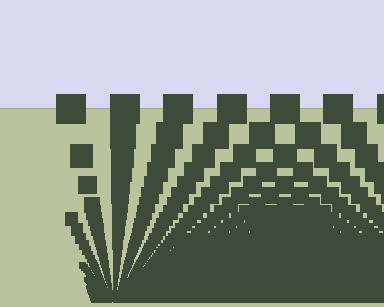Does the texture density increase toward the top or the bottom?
Density increases toward the bottom.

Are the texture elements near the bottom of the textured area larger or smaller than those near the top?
Smaller. The gradient is inverted — elements near the bottom are smaller and denser.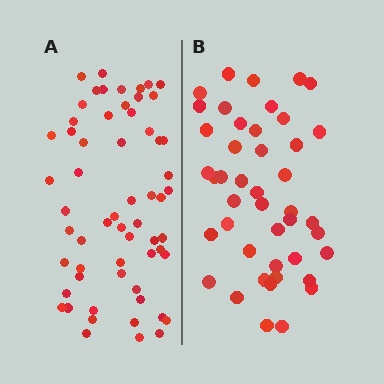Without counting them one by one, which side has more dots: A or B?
Region A (the left region) has more dots.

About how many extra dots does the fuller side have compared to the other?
Region A has approximately 15 more dots than region B.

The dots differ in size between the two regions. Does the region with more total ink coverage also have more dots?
No. Region B has more total ink coverage because its dots are larger, but region A actually contains more individual dots. Total area can be misleading — the number of items is what matters here.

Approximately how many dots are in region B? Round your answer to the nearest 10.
About 40 dots. (The exact count is 44, which rounds to 40.)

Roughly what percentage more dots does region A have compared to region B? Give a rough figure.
About 35% more.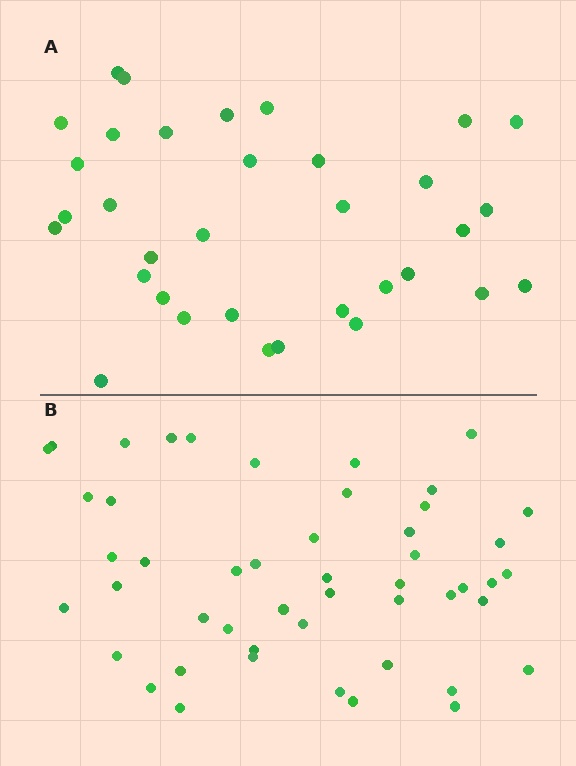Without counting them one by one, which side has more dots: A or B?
Region B (the bottom region) has more dots.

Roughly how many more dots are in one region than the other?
Region B has approximately 15 more dots than region A.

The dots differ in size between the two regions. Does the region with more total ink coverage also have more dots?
No. Region A has more total ink coverage because its dots are larger, but region B actually contains more individual dots. Total area can be misleading — the number of items is what matters here.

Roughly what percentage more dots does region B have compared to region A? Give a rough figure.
About 45% more.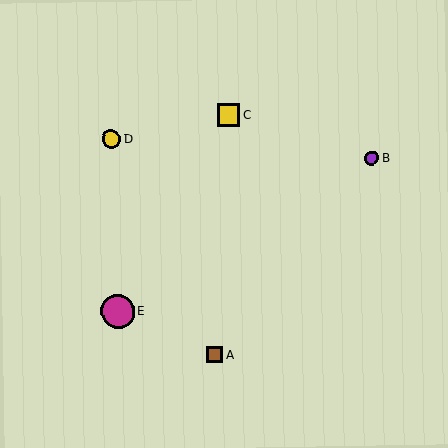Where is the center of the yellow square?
The center of the yellow square is at (229, 115).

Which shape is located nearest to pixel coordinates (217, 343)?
The brown square (labeled A) at (215, 355) is nearest to that location.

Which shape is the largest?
The magenta circle (labeled E) is the largest.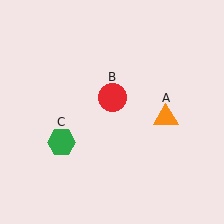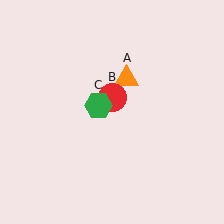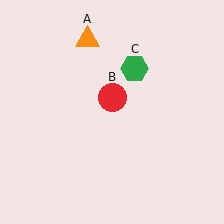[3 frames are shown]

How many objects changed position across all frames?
2 objects changed position: orange triangle (object A), green hexagon (object C).